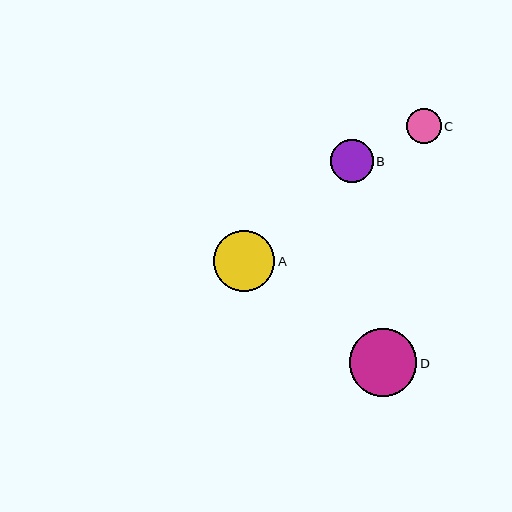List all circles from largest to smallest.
From largest to smallest: D, A, B, C.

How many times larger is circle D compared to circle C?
Circle D is approximately 1.9 times the size of circle C.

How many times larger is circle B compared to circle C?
Circle B is approximately 1.2 times the size of circle C.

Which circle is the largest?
Circle D is the largest with a size of approximately 68 pixels.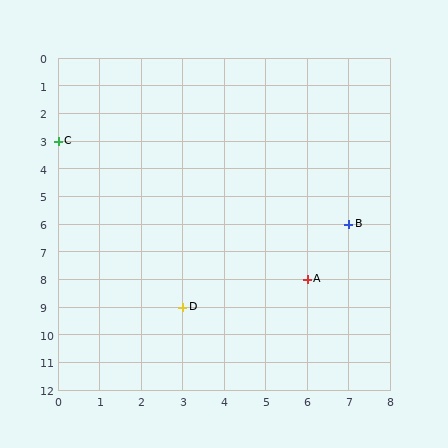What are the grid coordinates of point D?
Point D is at grid coordinates (3, 9).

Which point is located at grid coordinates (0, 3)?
Point C is at (0, 3).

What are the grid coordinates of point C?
Point C is at grid coordinates (0, 3).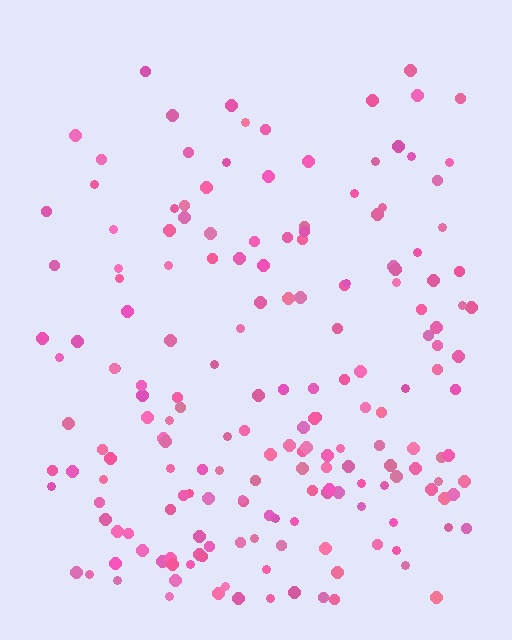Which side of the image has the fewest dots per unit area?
The top.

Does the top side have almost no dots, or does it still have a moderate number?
Still a moderate number, just noticeably fewer than the bottom.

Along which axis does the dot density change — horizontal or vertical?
Vertical.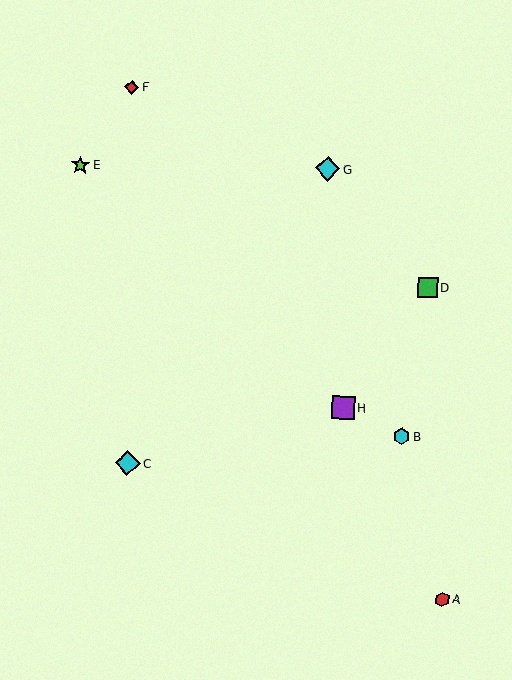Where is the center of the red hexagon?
The center of the red hexagon is at (442, 599).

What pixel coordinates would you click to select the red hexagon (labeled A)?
Click at (442, 599) to select the red hexagon A.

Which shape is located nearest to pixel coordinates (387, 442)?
The cyan hexagon (labeled B) at (402, 436) is nearest to that location.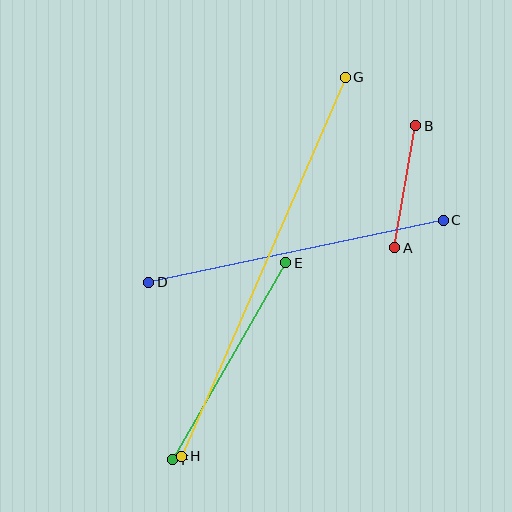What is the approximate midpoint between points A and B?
The midpoint is at approximately (405, 187) pixels.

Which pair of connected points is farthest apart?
Points G and H are farthest apart.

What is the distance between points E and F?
The distance is approximately 227 pixels.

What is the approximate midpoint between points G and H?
The midpoint is at approximately (263, 267) pixels.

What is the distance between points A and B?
The distance is approximately 124 pixels.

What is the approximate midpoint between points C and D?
The midpoint is at approximately (296, 251) pixels.